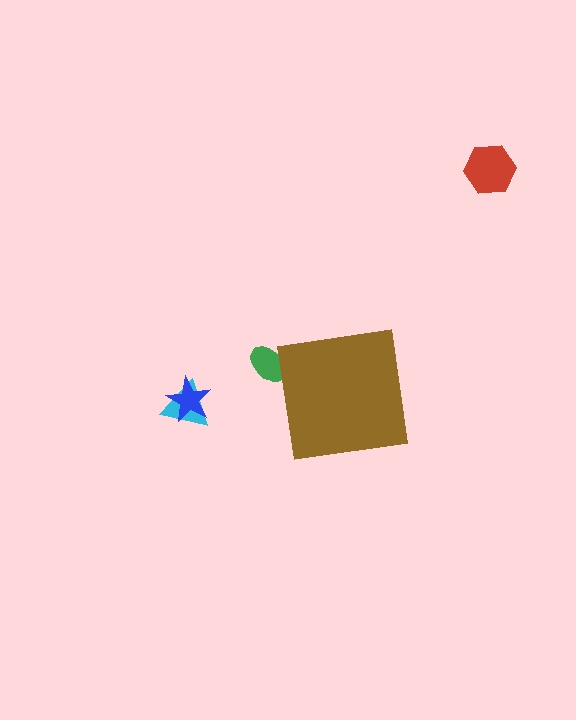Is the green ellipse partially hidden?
Yes, the green ellipse is partially hidden behind the brown square.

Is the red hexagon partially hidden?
No, the red hexagon is fully visible.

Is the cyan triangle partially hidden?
No, the cyan triangle is fully visible.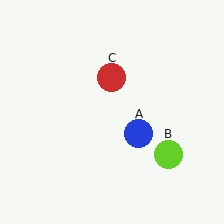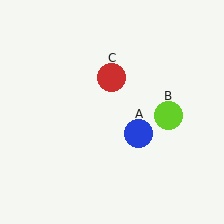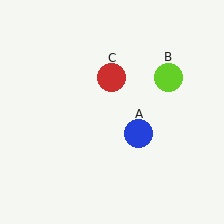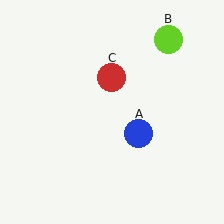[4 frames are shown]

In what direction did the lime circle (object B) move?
The lime circle (object B) moved up.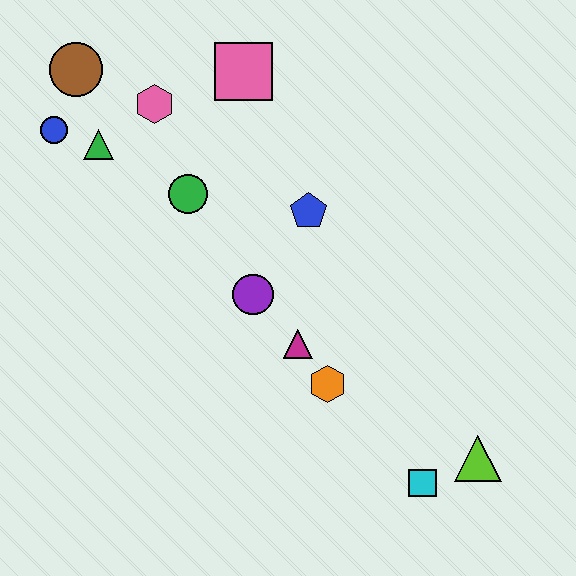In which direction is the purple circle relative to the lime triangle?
The purple circle is to the left of the lime triangle.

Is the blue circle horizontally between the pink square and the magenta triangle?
No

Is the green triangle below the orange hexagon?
No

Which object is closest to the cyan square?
The lime triangle is closest to the cyan square.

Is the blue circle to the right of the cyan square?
No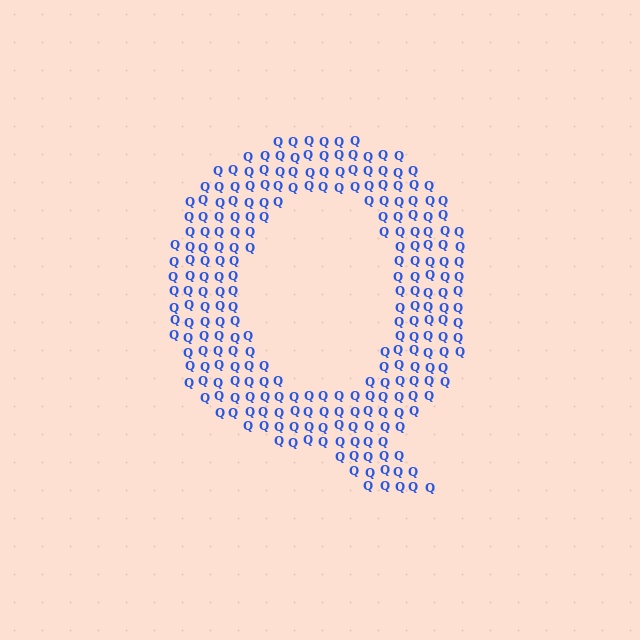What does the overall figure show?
The overall figure shows the letter Q.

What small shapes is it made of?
It is made of small letter Q's.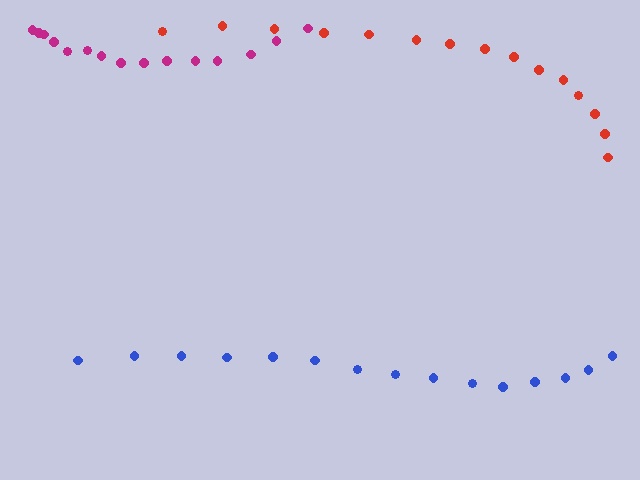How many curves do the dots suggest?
There are 3 distinct paths.